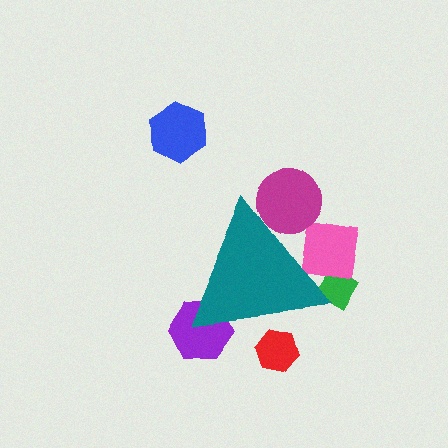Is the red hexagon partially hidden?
Yes, the red hexagon is partially hidden behind the teal triangle.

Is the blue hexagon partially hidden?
No, the blue hexagon is fully visible.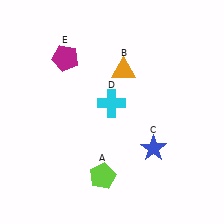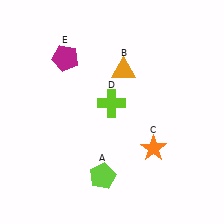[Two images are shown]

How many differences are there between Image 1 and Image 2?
There are 2 differences between the two images.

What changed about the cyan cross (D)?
In Image 1, D is cyan. In Image 2, it changed to lime.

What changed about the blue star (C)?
In Image 1, C is blue. In Image 2, it changed to orange.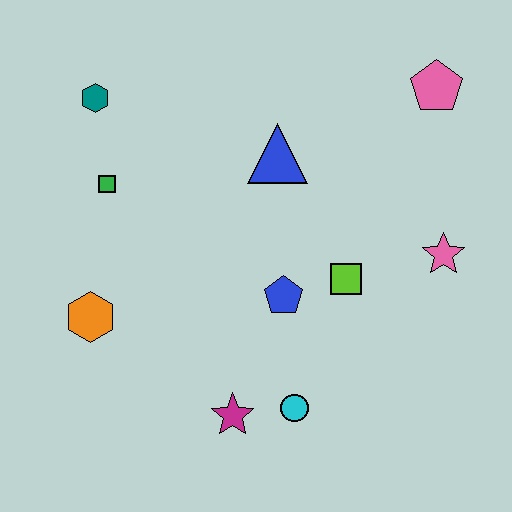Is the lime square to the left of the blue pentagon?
No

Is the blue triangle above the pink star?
Yes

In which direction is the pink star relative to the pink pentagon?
The pink star is below the pink pentagon.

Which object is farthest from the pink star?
The teal hexagon is farthest from the pink star.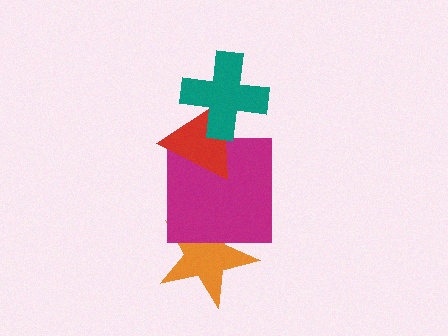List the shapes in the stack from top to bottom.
From top to bottom: the teal cross, the red triangle, the magenta square, the orange star.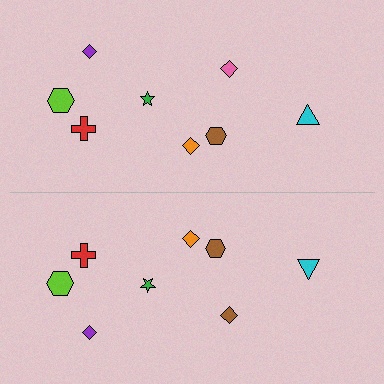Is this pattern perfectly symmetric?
No, the pattern is not perfectly symmetric. The brown diamond on the bottom side breaks the symmetry — its mirror counterpart is pink.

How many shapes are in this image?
There are 16 shapes in this image.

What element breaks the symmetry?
The brown diamond on the bottom side breaks the symmetry — its mirror counterpart is pink.